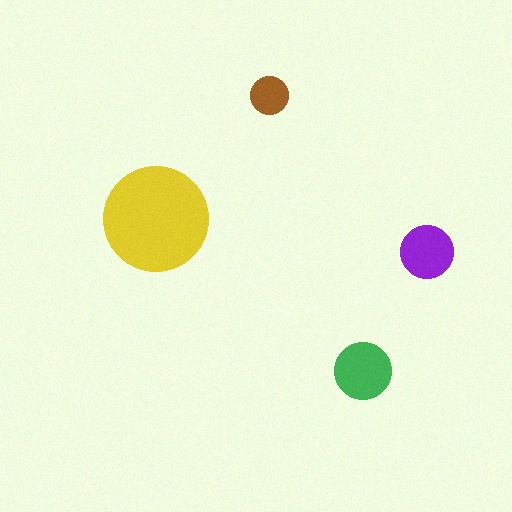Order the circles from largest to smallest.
the yellow one, the green one, the purple one, the brown one.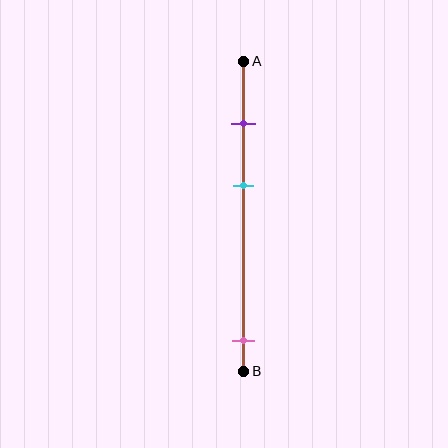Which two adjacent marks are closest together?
The purple and cyan marks are the closest adjacent pair.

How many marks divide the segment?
There are 3 marks dividing the segment.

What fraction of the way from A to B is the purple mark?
The purple mark is approximately 20% (0.2) of the way from A to B.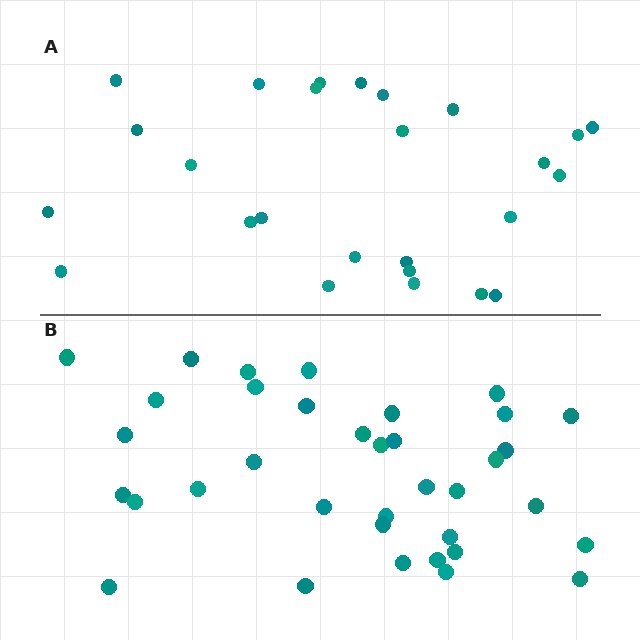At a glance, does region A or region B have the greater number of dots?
Region B (the bottom region) has more dots.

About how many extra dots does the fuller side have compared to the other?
Region B has roughly 10 or so more dots than region A.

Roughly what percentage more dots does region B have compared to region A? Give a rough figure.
About 40% more.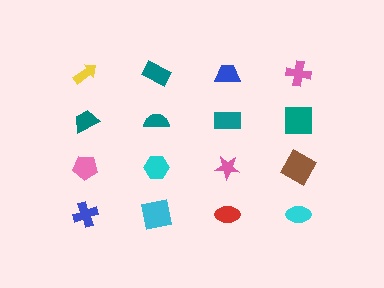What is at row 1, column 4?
A pink cross.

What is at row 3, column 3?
A pink star.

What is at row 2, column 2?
A teal semicircle.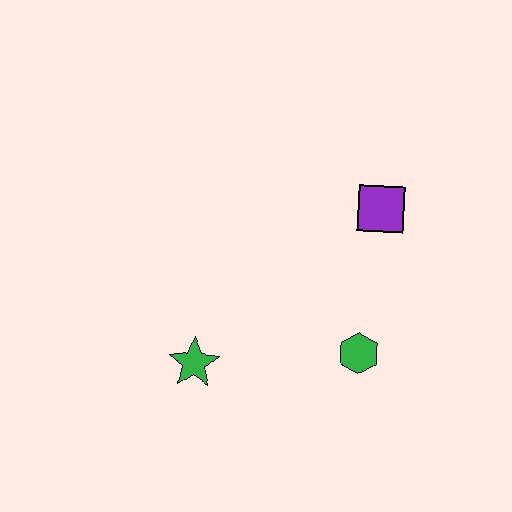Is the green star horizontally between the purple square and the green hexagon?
No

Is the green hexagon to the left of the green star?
No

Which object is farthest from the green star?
The purple square is farthest from the green star.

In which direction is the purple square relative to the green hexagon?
The purple square is above the green hexagon.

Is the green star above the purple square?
No